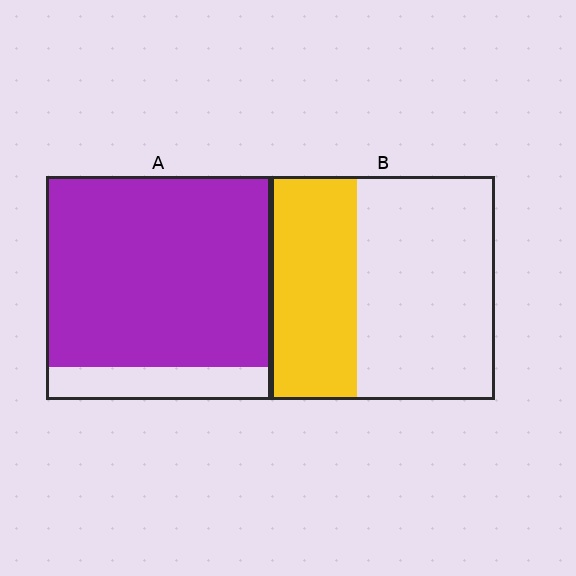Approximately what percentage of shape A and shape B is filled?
A is approximately 85% and B is approximately 40%.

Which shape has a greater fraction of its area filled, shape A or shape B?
Shape A.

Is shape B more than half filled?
No.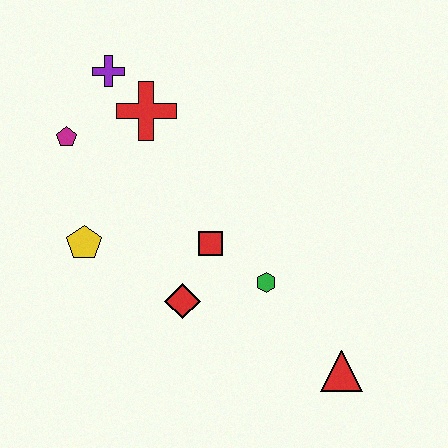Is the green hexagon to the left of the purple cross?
No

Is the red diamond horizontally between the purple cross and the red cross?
No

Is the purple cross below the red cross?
No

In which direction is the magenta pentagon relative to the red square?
The magenta pentagon is to the left of the red square.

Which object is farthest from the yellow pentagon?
The red triangle is farthest from the yellow pentagon.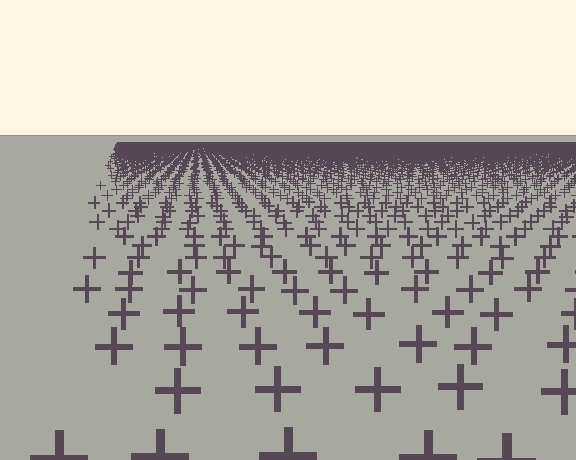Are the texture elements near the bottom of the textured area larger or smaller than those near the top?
Larger. Near the bottom, elements are closer to the viewer and appear at a bigger on-screen size.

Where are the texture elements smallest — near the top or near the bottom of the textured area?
Near the top.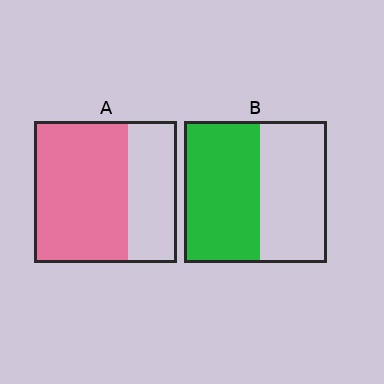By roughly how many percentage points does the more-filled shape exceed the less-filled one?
By roughly 15 percentage points (A over B).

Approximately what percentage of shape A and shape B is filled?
A is approximately 65% and B is approximately 55%.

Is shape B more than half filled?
Roughly half.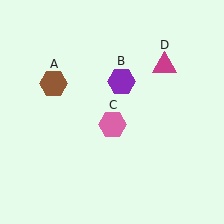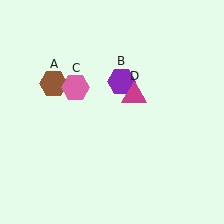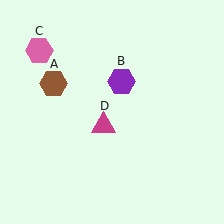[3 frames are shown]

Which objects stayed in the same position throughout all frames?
Brown hexagon (object A) and purple hexagon (object B) remained stationary.